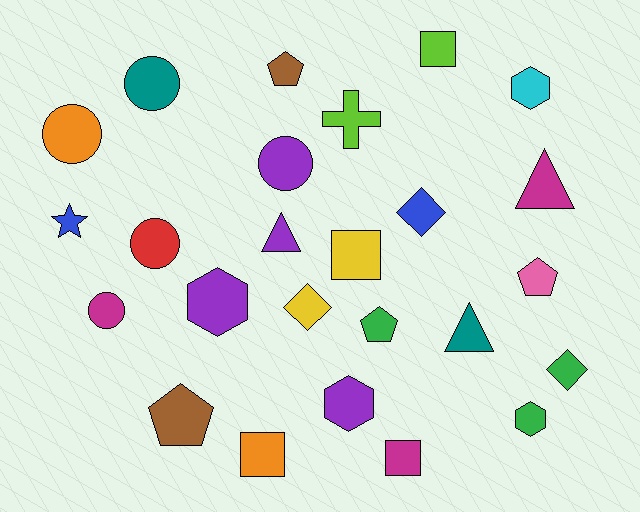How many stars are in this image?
There is 1 star.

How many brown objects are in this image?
There are 2 brown objects.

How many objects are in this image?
There are 25 objects.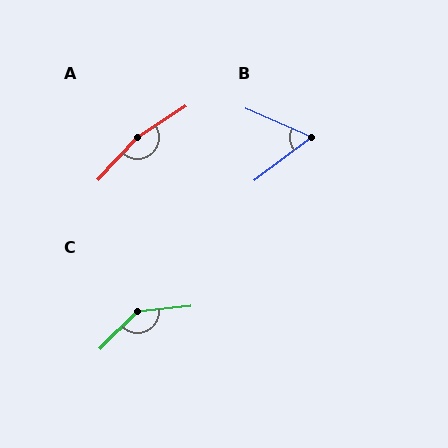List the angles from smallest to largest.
B (61°), C (140°), A (166°).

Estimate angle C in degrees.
Approximately 140 degrees.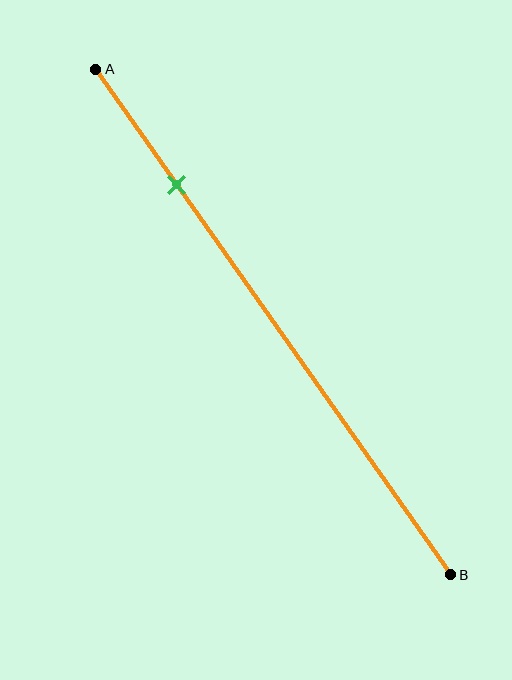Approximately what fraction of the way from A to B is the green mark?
The green mark is approximately 25% of the way from A to B.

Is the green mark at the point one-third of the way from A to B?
No, the mark is at about 25% from A, not at the 33% one-third point.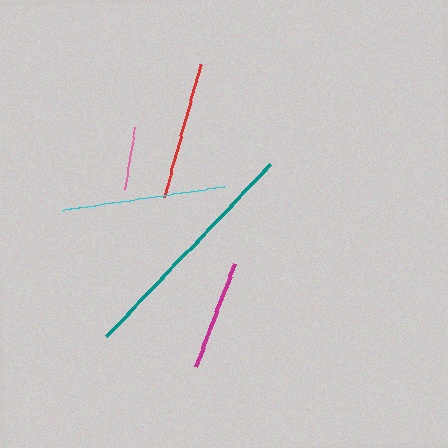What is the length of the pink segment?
The pink segment is approximately 63 pixels long.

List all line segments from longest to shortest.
From longest to shortest: teal, cyan, red, magenta, pink.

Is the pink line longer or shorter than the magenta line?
The magenta line is longer than the pink line.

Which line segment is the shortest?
The pink line is the shortest at approximately 63 pixels.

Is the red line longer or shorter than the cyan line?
The cyan line is longer than the red line.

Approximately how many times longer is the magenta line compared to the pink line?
The magenta line is approximately 1.8 times the length of the pink line.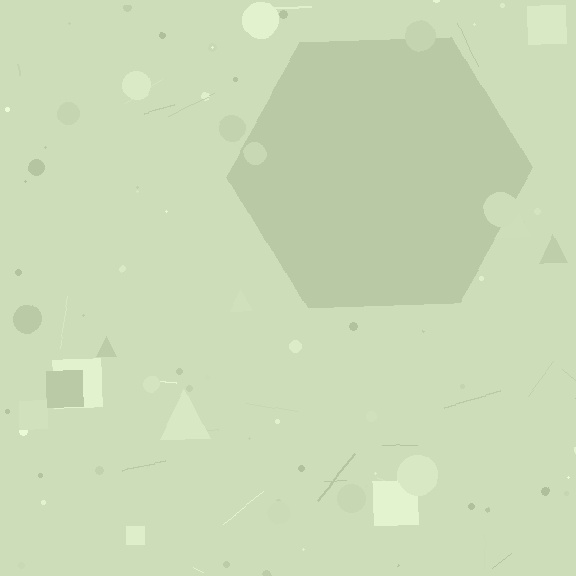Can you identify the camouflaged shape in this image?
The camouflaged shape is a hexagon.